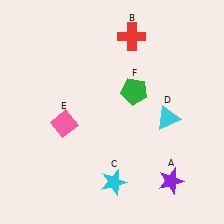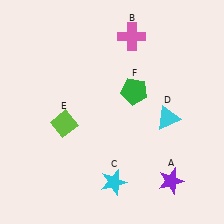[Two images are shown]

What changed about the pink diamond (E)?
In Image 1, E is pink. In Image 2, it changed to lime.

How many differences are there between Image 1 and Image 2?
There are 2 differences between the two images.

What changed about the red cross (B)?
In Image 1, B is red. In Image 2, it changed to pink.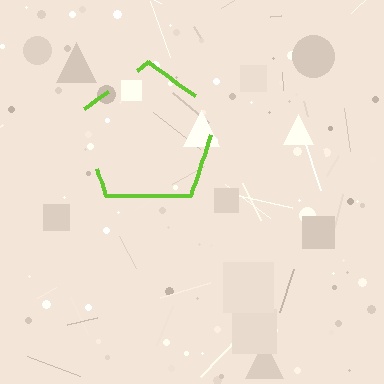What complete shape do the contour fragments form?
The contour fragments form a pentagon.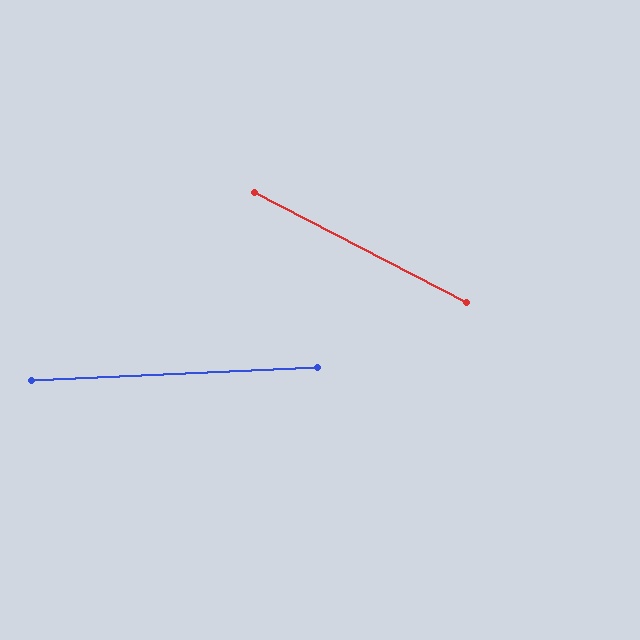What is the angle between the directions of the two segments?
Approximately 30 degrees.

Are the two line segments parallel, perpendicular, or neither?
Neither parallel nor perpendicular — they differ by about 30°.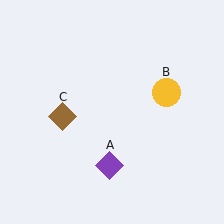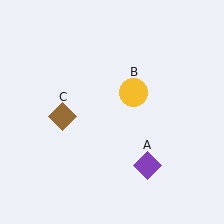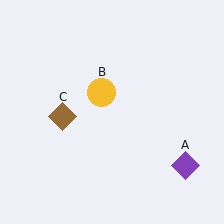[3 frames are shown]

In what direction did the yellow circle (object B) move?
The yellow circle (object B) moved left.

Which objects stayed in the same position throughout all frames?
Brown diamond (object C) remained stationary.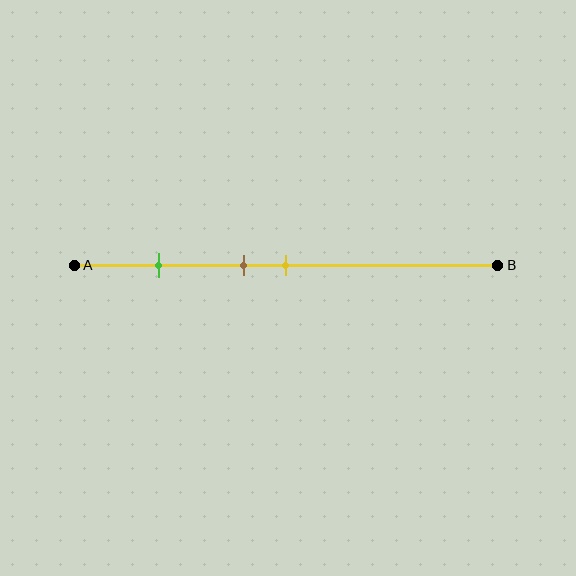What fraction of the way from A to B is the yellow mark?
The yellow mark is approximately 50% (0.5) of the way from A to B.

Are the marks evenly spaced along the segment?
No, the marks are not evenly spaced.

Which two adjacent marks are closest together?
The brown and yellow marks are the closest adjacent pair.